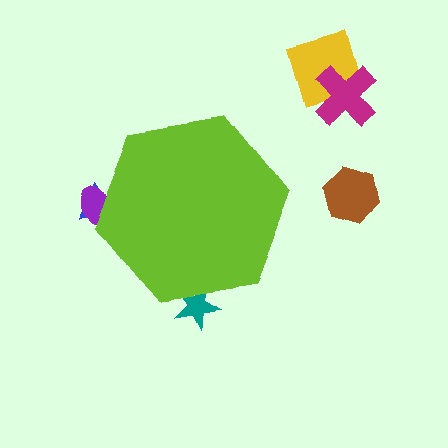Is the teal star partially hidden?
Yes, the teal star is partially hidden behind the lime hexagon.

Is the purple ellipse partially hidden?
Yes, the purple ellipse is partially hidden behind the lime hexagon.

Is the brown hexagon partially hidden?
No, the brown hexagon is fully visible.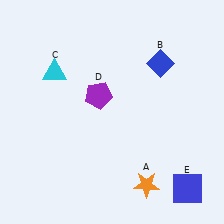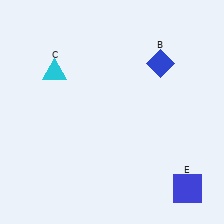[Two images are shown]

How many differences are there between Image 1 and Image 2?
There are 2 differences between the two images.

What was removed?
The purple pentagon (D), the orange star (A) were removed in Image 2.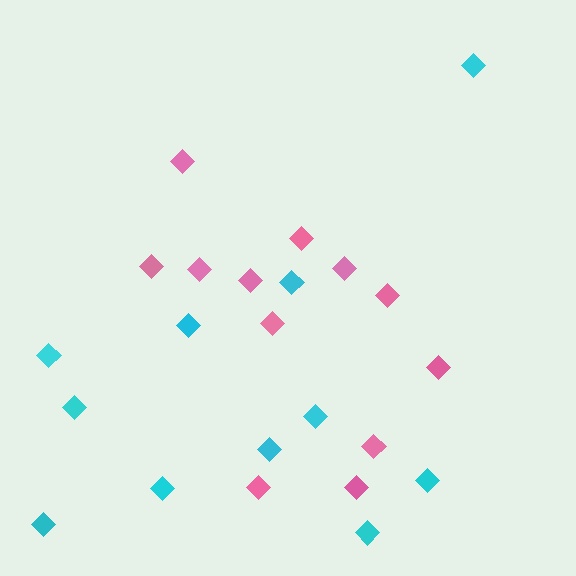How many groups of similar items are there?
There are 2 groups: one group of cyan diamonds (11) and one group of pink diamonds (12).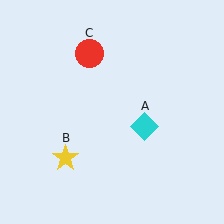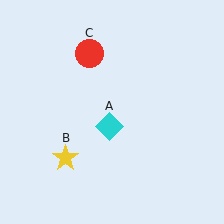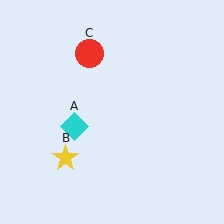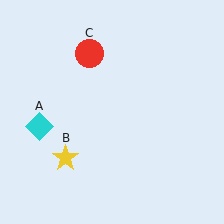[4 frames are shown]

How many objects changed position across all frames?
1 object changed position: cyan diamond (object A).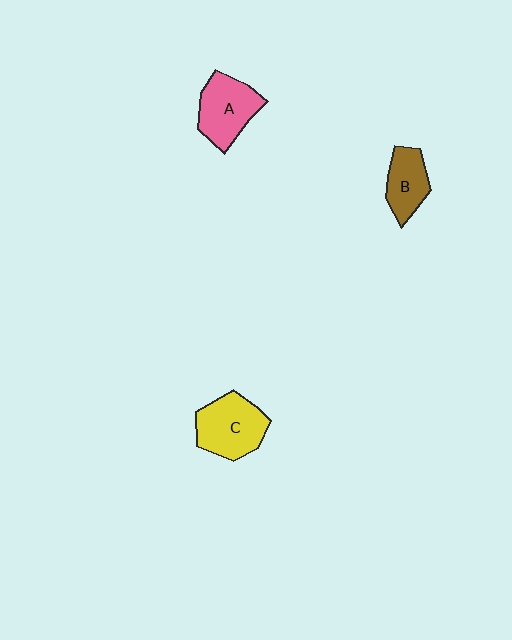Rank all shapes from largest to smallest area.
From largest to smallest: C (yellow), A (pink), B (brown).